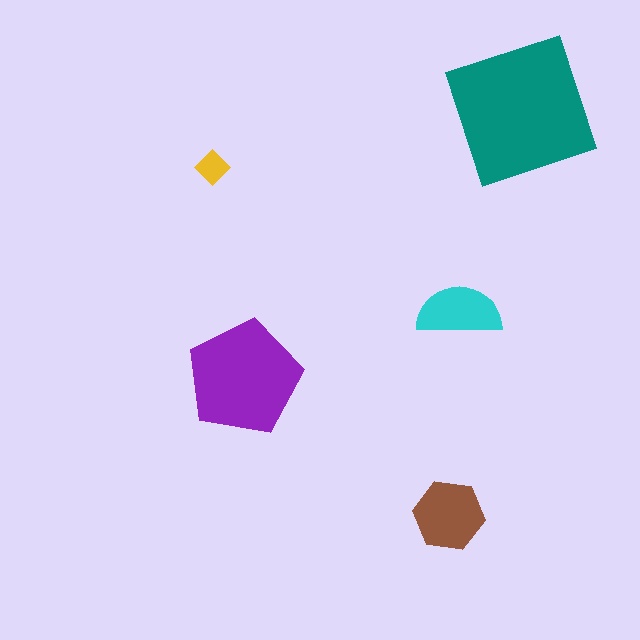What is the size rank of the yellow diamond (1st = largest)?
5th.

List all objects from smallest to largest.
The yellow diamond, the cyan semicircle, the brown hexagon, the purple pentagon, the teal square.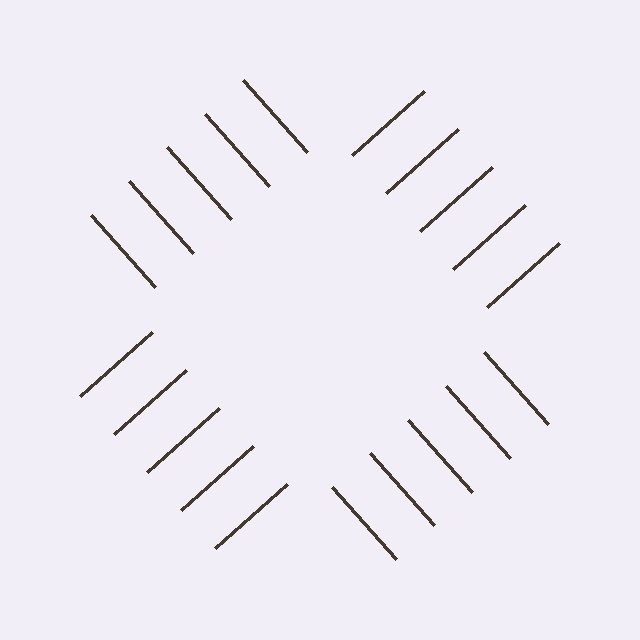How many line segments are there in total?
20 — 5 along each of the 4 edges.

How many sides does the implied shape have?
4 sides — the line-ends trace a square.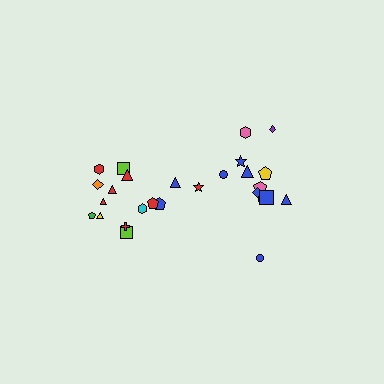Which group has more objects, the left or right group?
The left group.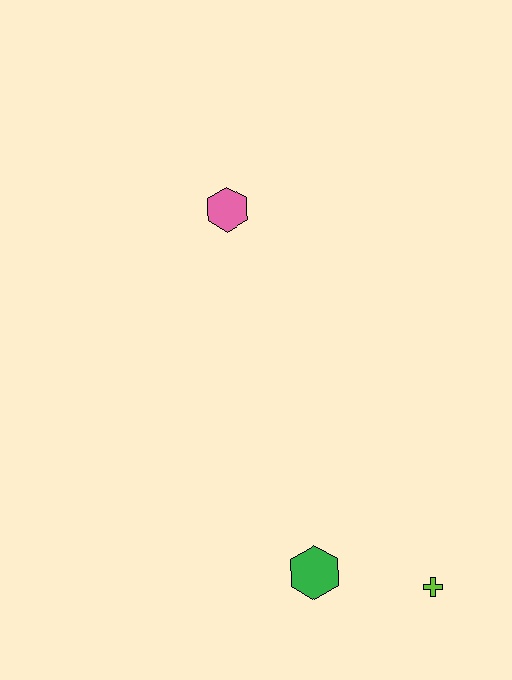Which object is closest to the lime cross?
The green hexagon is closest to the lime cross.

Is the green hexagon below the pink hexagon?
Yes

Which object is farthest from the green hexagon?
The pink hexagon is farthest from the green hexagon.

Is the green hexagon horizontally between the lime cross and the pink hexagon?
Yes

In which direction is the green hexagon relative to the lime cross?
The green hexagon is to the left of the lime cross.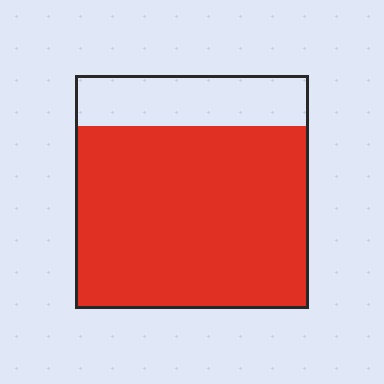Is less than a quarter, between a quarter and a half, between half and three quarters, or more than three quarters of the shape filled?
More than three quarters.